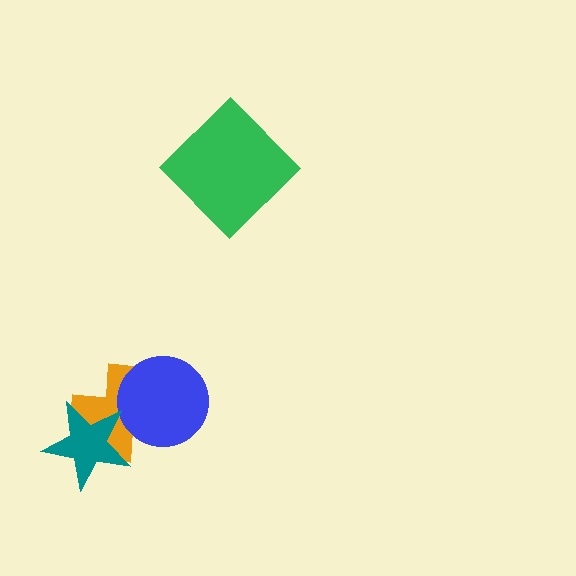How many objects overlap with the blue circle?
1 object overlaps with the blue circle.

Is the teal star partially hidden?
No, no other shape covers it.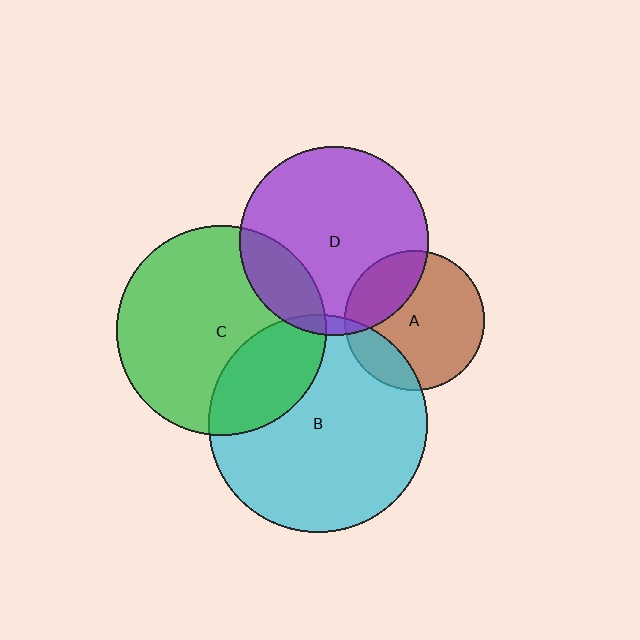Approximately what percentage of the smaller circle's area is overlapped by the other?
Approximately 25%.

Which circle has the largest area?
Circle B (cyan).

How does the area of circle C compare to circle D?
Approximately 1.2 times.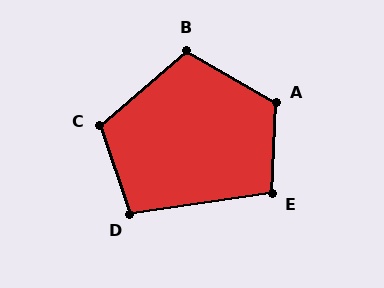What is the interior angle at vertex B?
Approximately 109 degrees (obtuse).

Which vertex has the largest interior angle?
A, at approximately 118 degrees.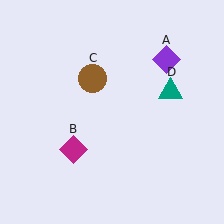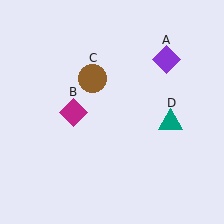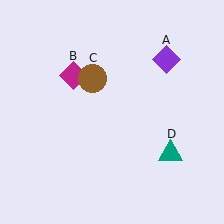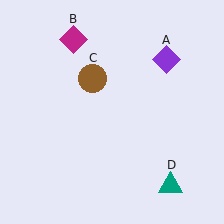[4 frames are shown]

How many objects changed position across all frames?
2 objects changed position: magenta diamond (object B), teal triangle (object D).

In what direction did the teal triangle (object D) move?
The teal triangle (object D) moved down.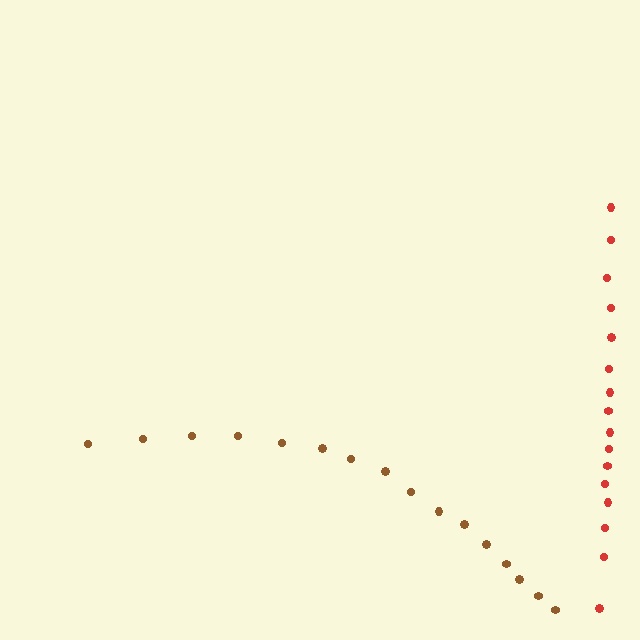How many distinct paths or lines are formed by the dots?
There are 2 distinct paths.